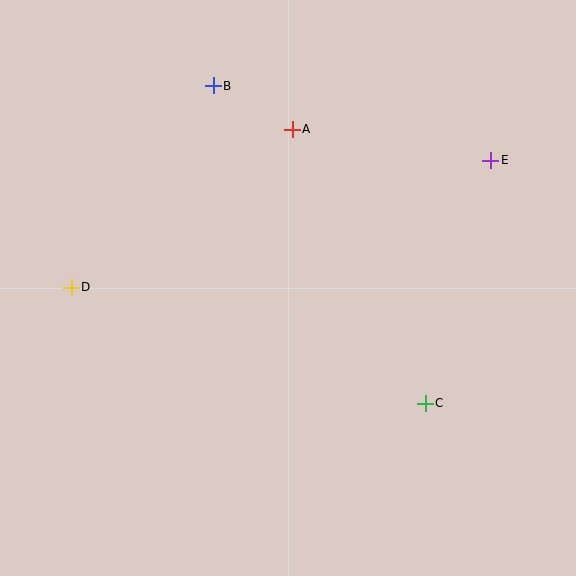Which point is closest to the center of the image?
Point A at (292, 129) is closest to the center.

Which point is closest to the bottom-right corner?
Point C is closest to the bottom-right corner.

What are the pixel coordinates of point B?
Point B is at (213, 86).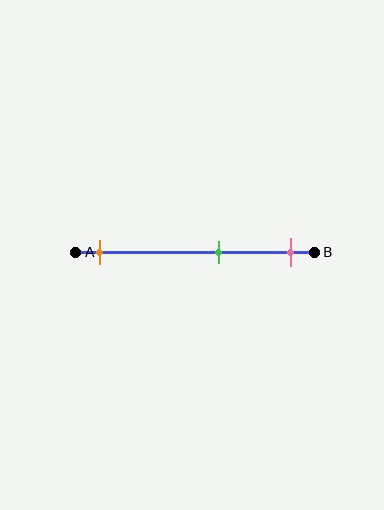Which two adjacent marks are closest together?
The green and pink marks are the closest adjacent pair.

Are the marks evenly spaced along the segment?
No, the marks are not evenly spaced.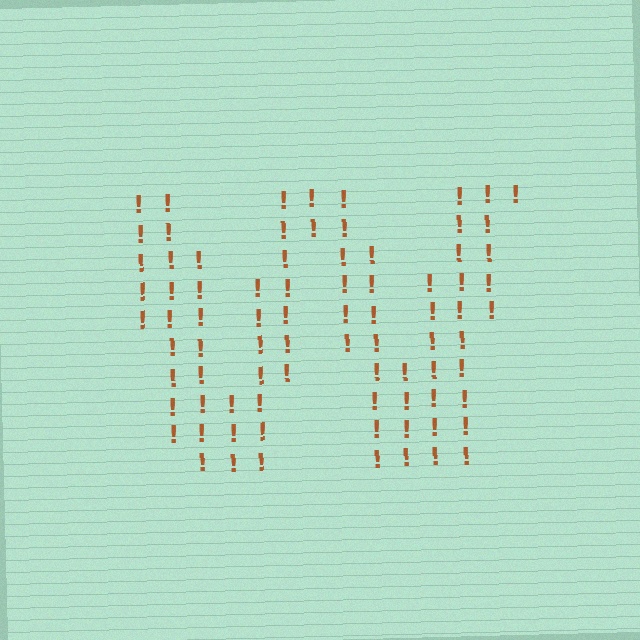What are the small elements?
The small elements are exclamation marks.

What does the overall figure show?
The overall figure shows the letter W.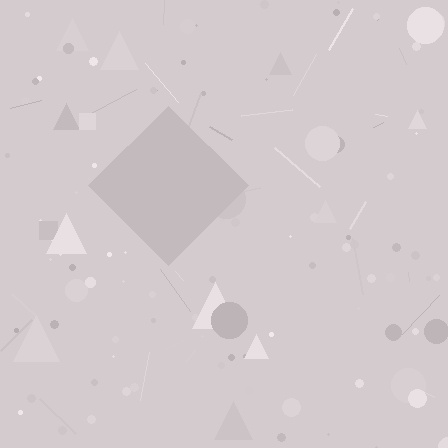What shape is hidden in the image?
A diamond is hidden in the image.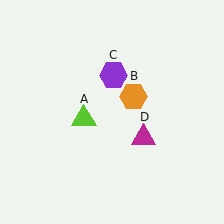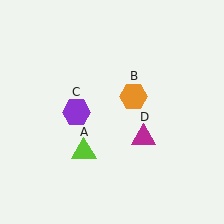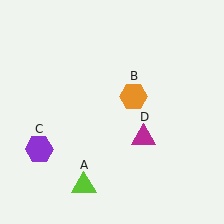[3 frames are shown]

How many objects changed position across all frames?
2 objects changed position: lime triangle (object A), purple hexagon (object C).